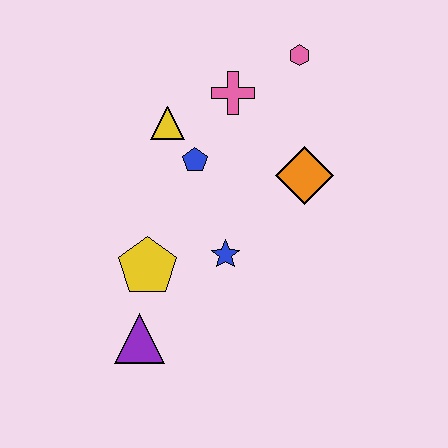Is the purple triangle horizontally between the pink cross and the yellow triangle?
No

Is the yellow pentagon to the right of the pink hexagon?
No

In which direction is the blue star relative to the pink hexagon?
The blue star is below the pink hexagon.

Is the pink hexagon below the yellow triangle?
No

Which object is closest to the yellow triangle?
The blue pentagon is closest to the yellow triangle.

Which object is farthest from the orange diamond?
The purple triangle is farthest from the orange diamond.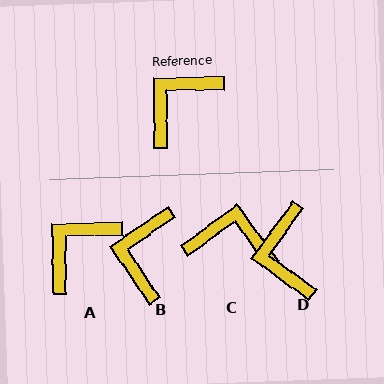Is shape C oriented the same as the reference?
No, it is off by about 54 degrees.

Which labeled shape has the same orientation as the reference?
A.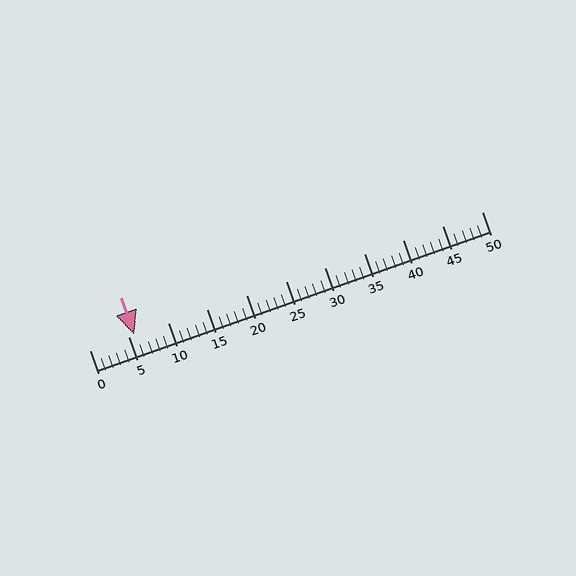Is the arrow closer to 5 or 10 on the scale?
The arrow is closer to 5.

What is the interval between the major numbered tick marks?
The major tick marks are spaced 5 units apart.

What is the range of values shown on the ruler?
The ruler shows values from 0 to 50.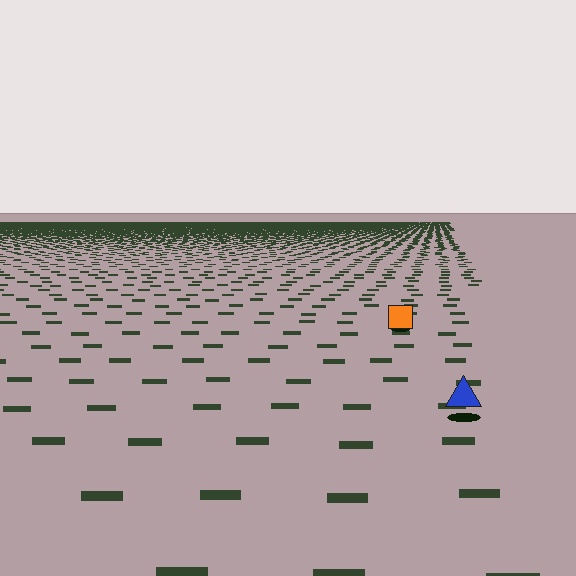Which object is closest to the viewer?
The blue triangle is closest. The texture marks near it are larger and more spread out.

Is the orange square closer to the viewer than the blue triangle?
No. The blue triangle is closer — you can tell from the texture gradient: the ground texture is coarser near it.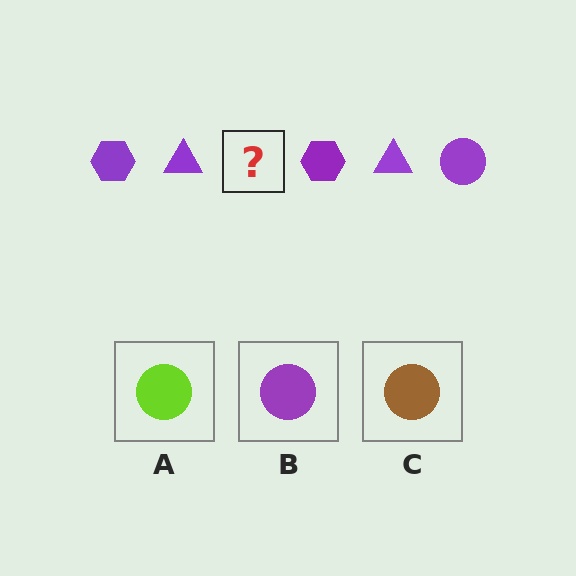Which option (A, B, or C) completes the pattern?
B.